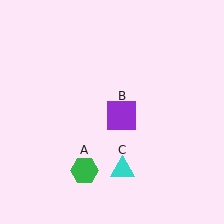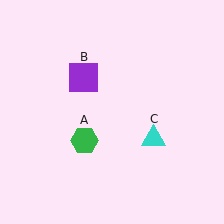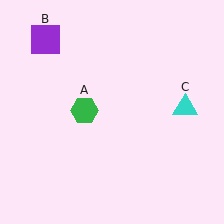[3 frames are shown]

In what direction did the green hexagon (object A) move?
The green hexagon (object A) moved up.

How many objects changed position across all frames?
3 objects changed position: green hexagon (object A), purple square (object B), cyan triangle (object C).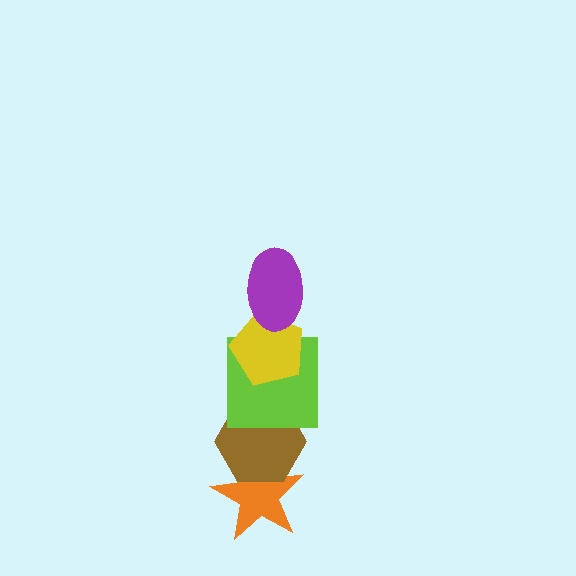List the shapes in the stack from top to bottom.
From top to bottom: the purple ellipse, the yellow pentagon, the lime square, the brown hexagon, the orange star.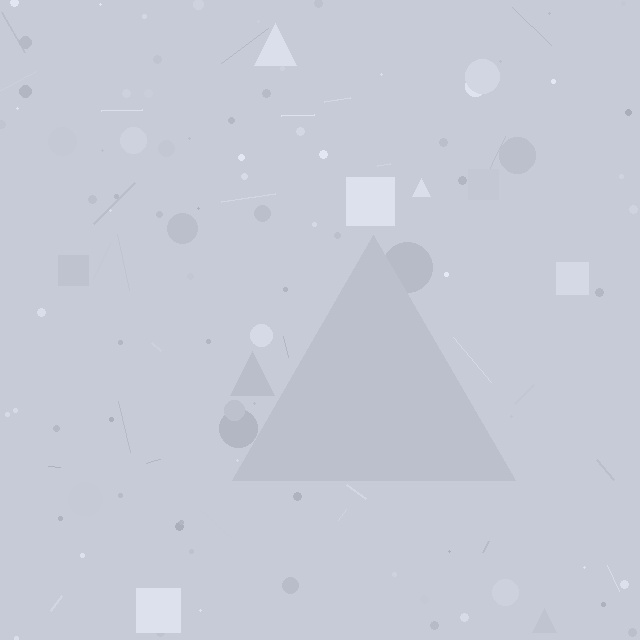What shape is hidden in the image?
A triangle is hidden in the image.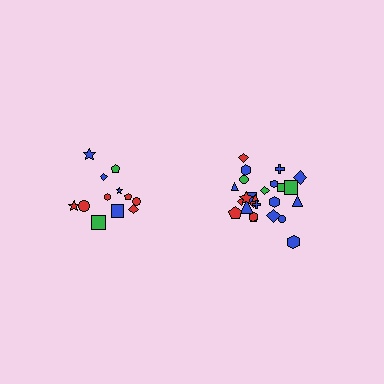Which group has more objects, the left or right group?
The right group.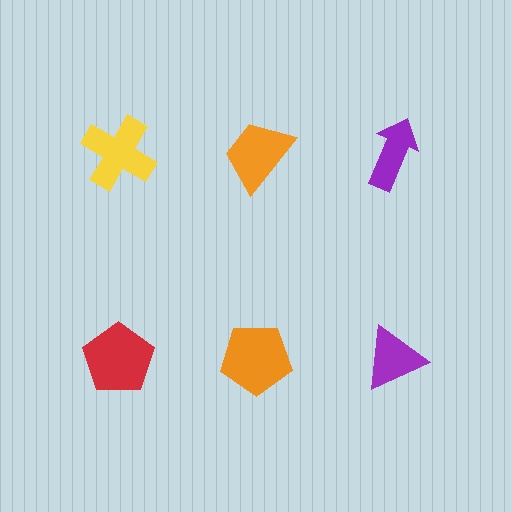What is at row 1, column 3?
A purple arrow.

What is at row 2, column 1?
A red pentagon.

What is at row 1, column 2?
An orange trapezoid.